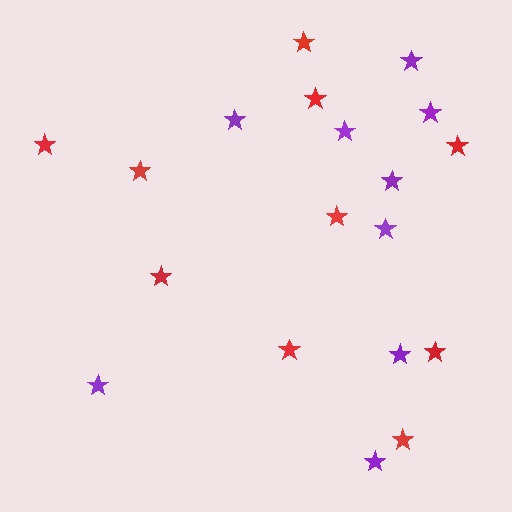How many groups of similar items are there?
There are 2 groups: one group of purple stars (9) and one group of red stars (10).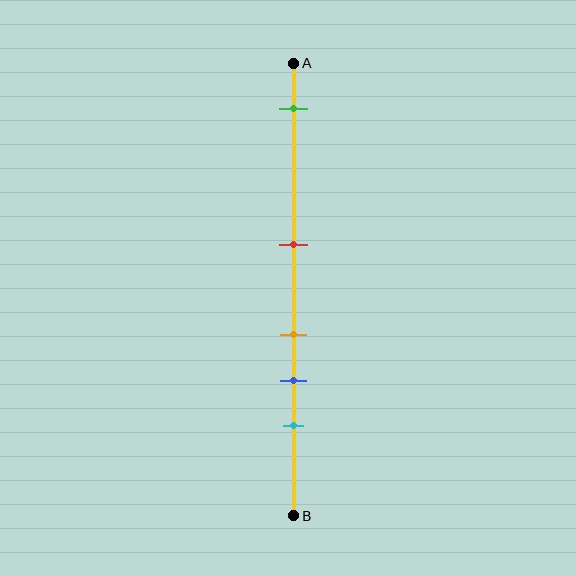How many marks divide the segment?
There are 5 marks dividing the segment.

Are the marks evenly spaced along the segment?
No, the marks are not evenly spaced.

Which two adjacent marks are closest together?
The orange and blue marks are the closest adjacent pair.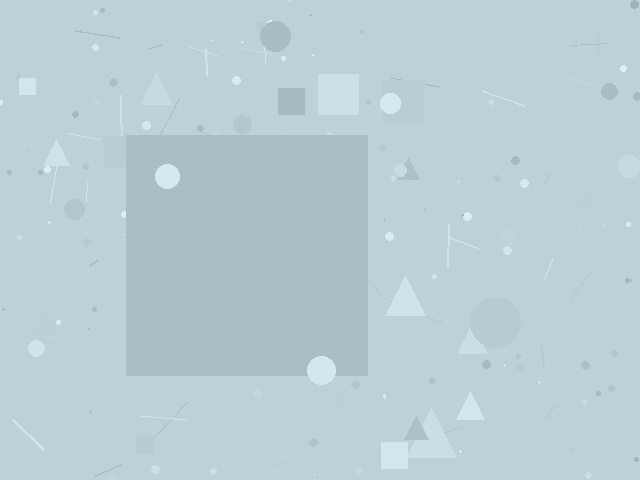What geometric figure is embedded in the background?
A square is embedded in the background.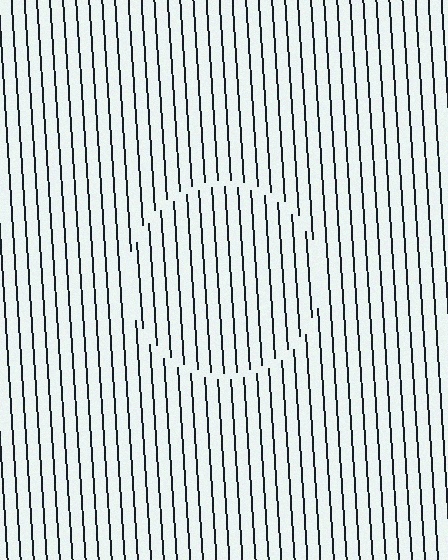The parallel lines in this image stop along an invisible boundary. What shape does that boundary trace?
An illusory circle. The interior of the shape contains the same grating, shifted by half a period — the contour is defined by the phase discontinuity where line-ends from the inner and outer gratings abut.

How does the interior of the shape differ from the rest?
The interior of the shape contains the same grating, shifted by half a period — the contour is defined by the phase discontinuity where line-ends from the inner and outer gratings abut.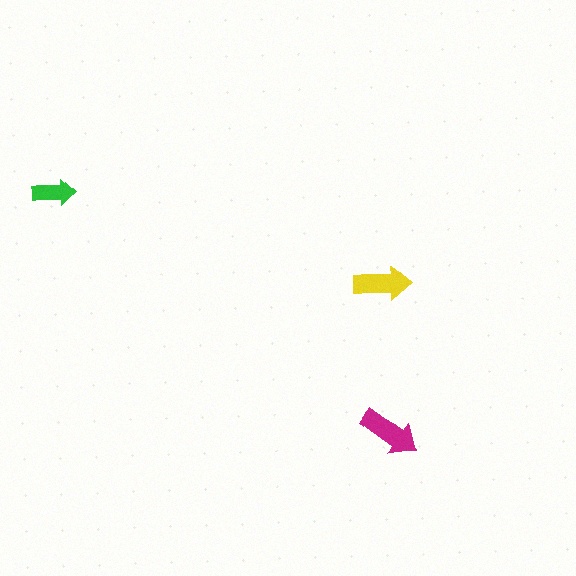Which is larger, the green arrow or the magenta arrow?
The magenta one.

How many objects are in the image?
There are 3 objects in the image.